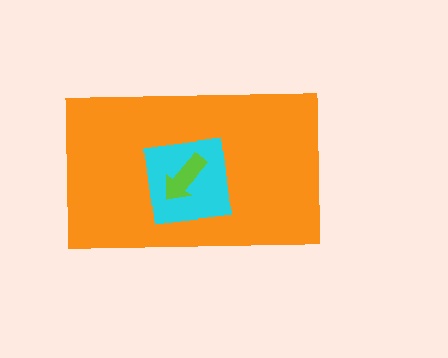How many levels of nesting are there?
3.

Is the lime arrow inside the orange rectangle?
Yes.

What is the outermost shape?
The orange rectangle.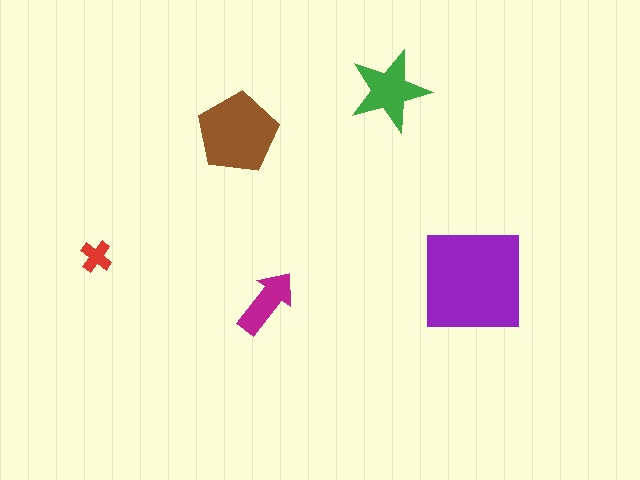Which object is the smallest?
The red cross.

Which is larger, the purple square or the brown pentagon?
The purple square.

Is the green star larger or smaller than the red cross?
Larger.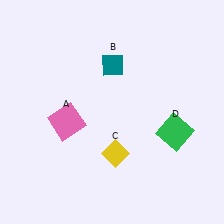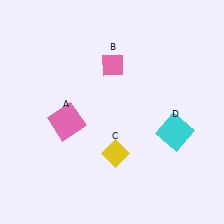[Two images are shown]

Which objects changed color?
B changed from teal to pink. D changed from green to cyan.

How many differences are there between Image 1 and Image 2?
There are 2 differences between the two images.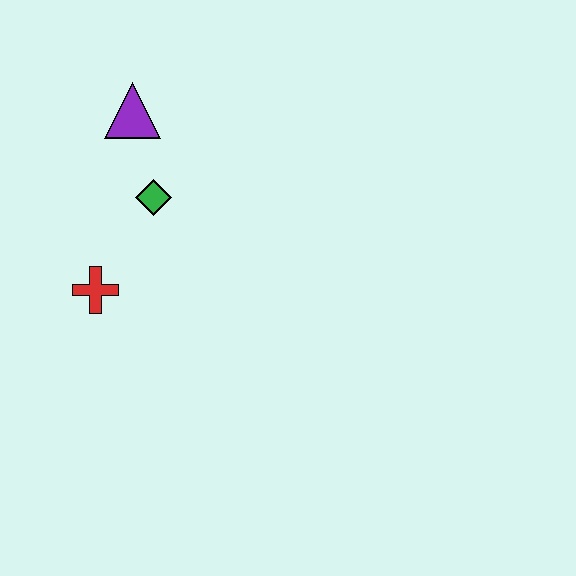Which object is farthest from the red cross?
The purple triangle is farthest from the red cross.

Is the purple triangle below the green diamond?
No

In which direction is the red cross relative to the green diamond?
The red cross is below the green diamond.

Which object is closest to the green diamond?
The purple triangle is closest to the green diamond.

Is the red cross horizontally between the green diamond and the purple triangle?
No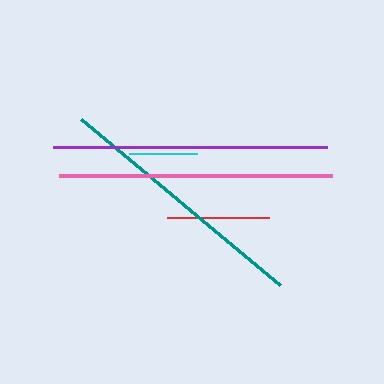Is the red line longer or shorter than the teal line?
The teal line is longer than the red line.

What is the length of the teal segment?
The teal segment is approximately 259 pixels long.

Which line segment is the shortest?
The cyan line is the shortest at approximately 68 pixels.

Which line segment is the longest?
The purple line is the longest at approximately 274 pixels.